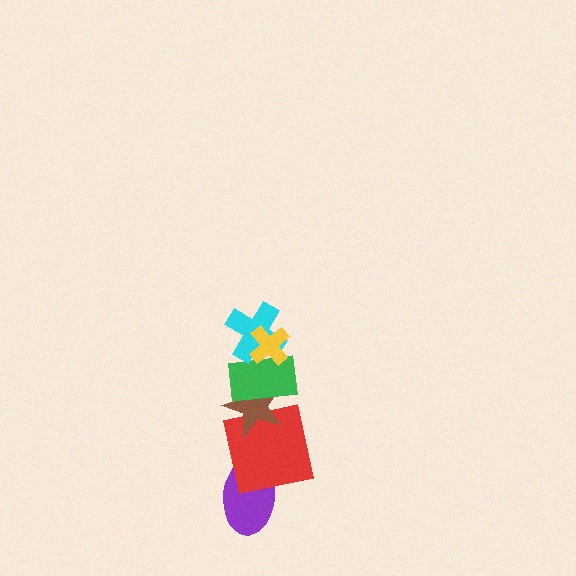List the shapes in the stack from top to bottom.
From top to bottom: the yellow cross, the cyan cross, the green rectangle, the brown star, the red square, the purple ellipse.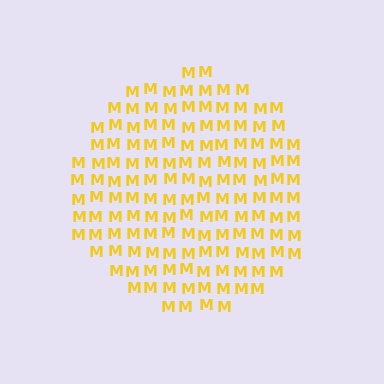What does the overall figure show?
The overall figure shows a circle.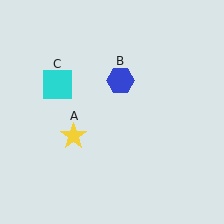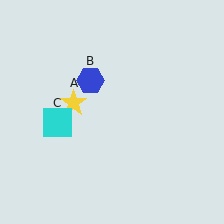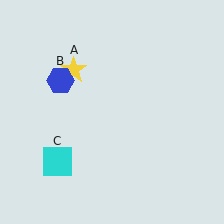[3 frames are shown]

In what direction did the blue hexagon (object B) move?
The blue hexagon (object B) moved left.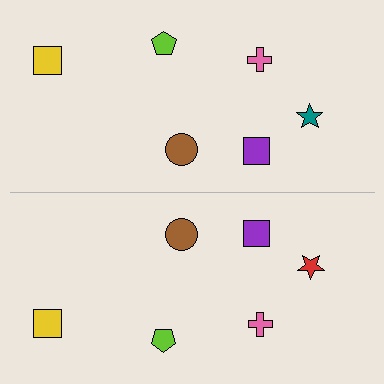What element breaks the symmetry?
The red star on the bottom side breaks the symmetry — its mirror counterpart is teal.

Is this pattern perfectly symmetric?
No, the pattern is not perfectly symmetric. The red star on the bottom side breaks the symmetry — its mirror counterpart is teal.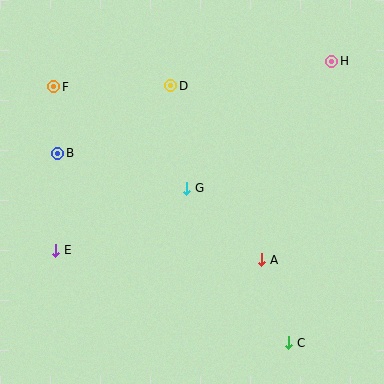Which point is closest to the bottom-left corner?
Point E is closest to the bottom-left corner.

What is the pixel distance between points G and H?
The distance between G and H is 193 pixels.